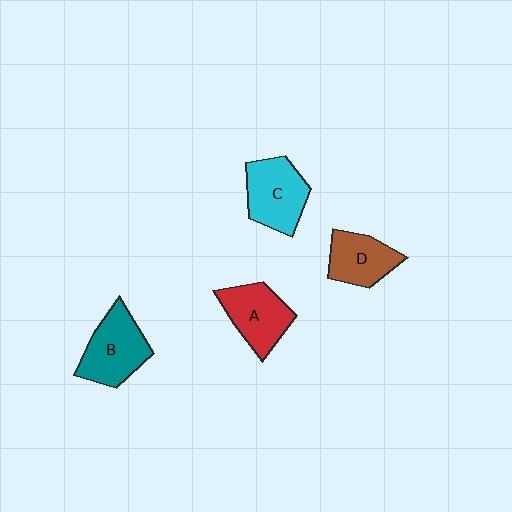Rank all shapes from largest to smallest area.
From largest to smallest: B (teal), C (cyan), A (red), D (brown).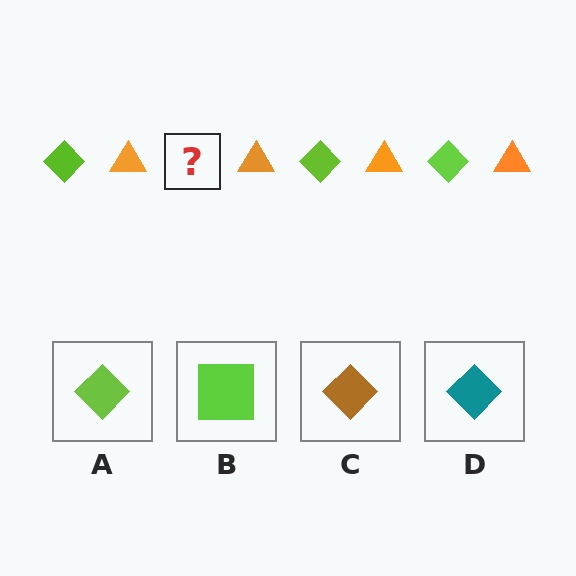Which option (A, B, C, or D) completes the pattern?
A.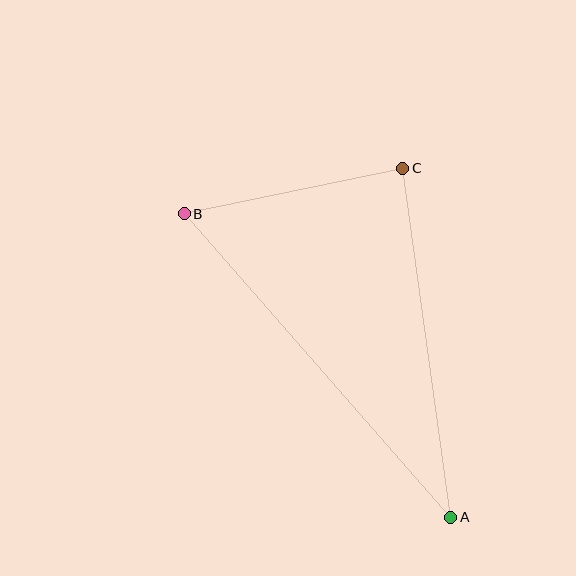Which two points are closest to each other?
Points B and C are closest to each other.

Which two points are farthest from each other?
Points A and B are farthest from each other.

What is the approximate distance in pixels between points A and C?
The distance between A and C is approximately 352 pixels.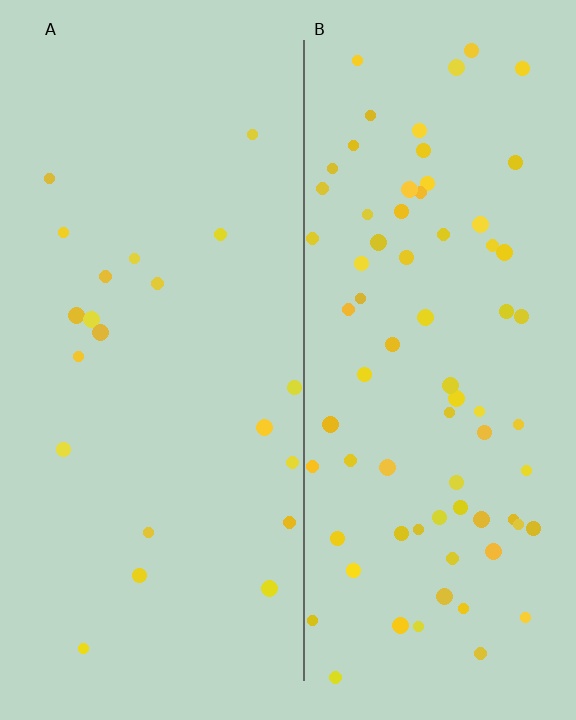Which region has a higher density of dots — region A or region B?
B (the right).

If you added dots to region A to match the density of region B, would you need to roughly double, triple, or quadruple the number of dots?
Approximately quadruple.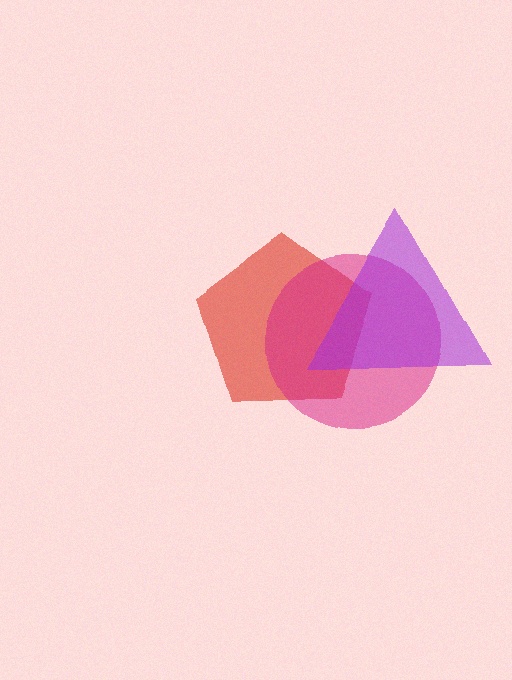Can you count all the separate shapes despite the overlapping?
Yes, there are 3 separate shapes.